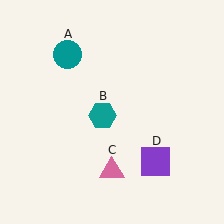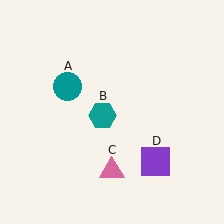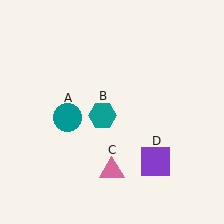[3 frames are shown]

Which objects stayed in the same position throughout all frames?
Teal hexagon (object B) and pink triangle (object C) and purple square (object D) remained stationary.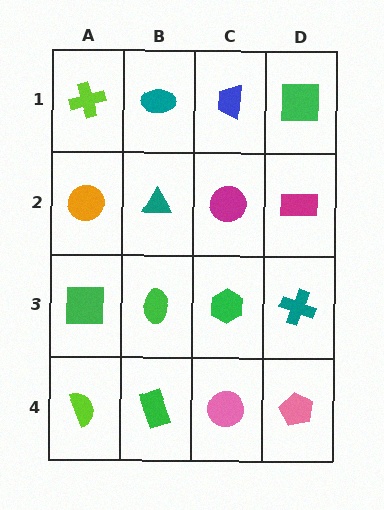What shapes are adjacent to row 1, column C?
A magenta circle (row 2, column C), a teal ellipse (row 1, column B), a green square (row 1, column D).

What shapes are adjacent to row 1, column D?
A magenta rectangle (row 2, column D), a blue trapezoid (row 1, column C).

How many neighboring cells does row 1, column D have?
2.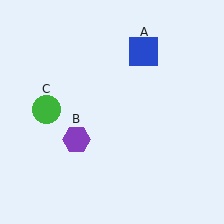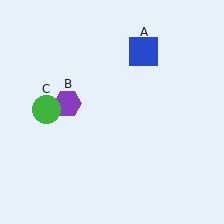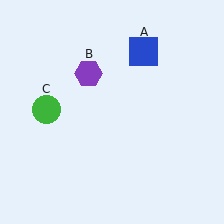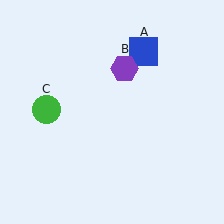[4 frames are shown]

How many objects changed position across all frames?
1 object changed position: purple hexagon (object B).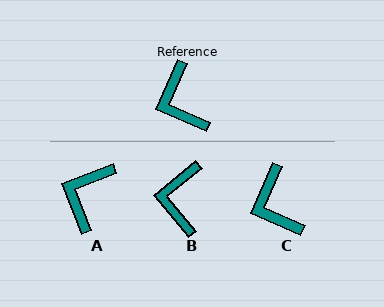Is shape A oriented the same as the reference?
No, it is off by about 45 degrees.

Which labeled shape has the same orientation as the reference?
C.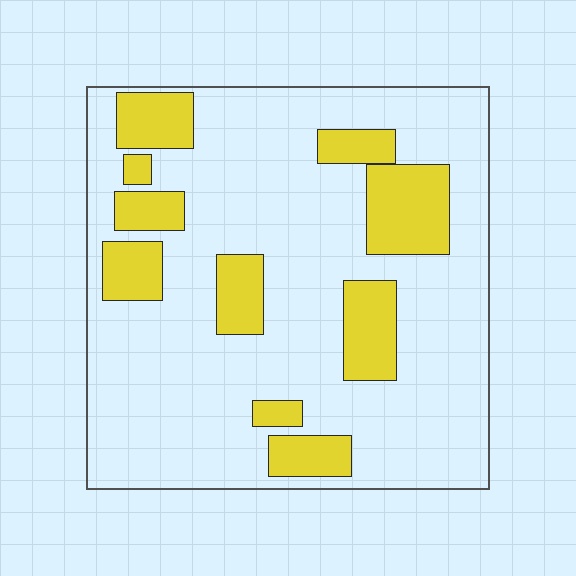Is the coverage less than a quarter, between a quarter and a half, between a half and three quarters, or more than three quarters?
Less than a quarter.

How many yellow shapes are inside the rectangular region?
10.